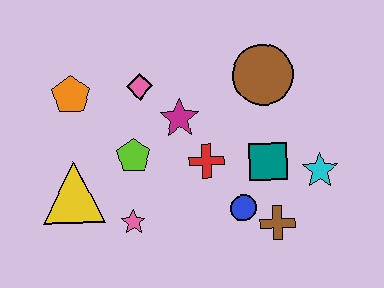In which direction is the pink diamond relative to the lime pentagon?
The pink diamond is above the lime pentagon.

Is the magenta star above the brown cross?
Yes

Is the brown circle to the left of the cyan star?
Yes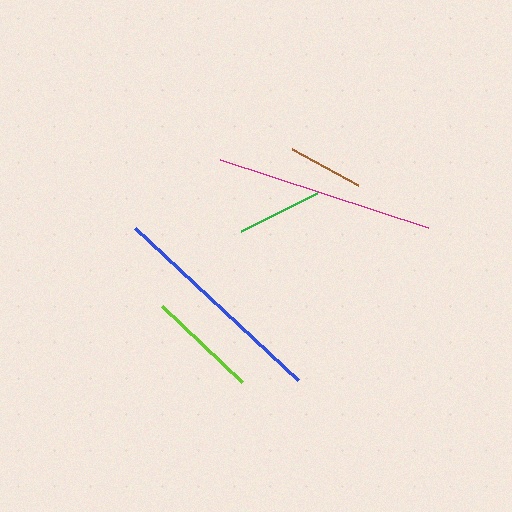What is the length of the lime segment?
The lime segment is approximately 111 pixels long.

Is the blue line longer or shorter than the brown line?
The blue line is longer than the brown line.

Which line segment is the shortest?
The brown line is the shortest at approximately 75 pixels.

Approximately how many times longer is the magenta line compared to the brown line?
The magenta line is approximately 2.9 times the length of the brown line.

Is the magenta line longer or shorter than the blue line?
The blue line is longer than the magenta line.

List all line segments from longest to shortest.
From longest to shortest: blue, magenta, lime, green, brown.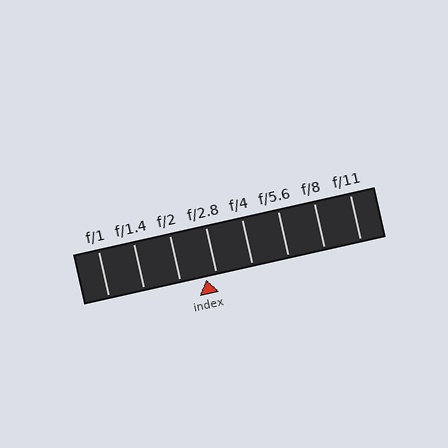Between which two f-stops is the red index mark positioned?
The index mark is between f/2 and f/2.8.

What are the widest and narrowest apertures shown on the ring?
The widest aperture shown is f/1 and the narrowest is f/11.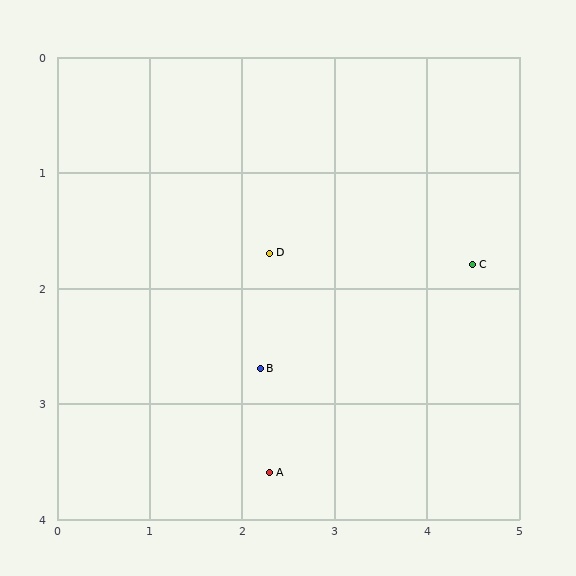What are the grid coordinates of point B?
Point B is at approximately (2.2, 2.7).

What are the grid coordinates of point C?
Point C is at approximately (4.5, 1.8).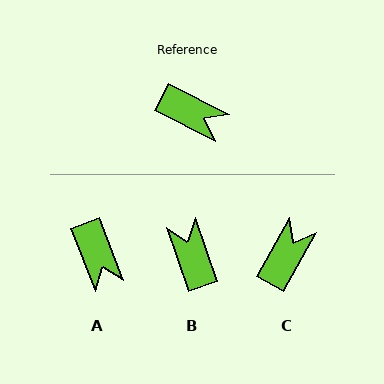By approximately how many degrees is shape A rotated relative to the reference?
Approximately 42 degrees clockwise.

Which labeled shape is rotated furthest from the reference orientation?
B, about 136 degrees away.